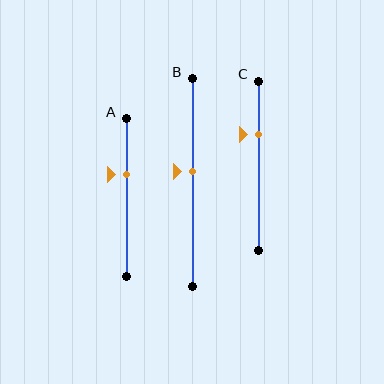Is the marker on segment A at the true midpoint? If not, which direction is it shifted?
No, the marker on segment A is shifted upward by about 15% of the segment length.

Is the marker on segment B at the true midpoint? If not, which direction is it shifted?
No, the marker on segment B is shifted upward by about 5% of the segment length.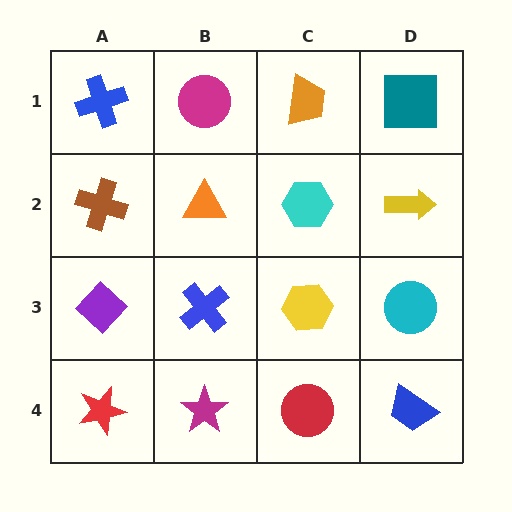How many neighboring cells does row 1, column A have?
2.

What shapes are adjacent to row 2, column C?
An orange trapezoid (row 1, column C), a yellow hexagon (row 3, column C), an orange triangle (row 2, column B), a yellow arrow (row 2, column D).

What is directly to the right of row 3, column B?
A yellow hexagon.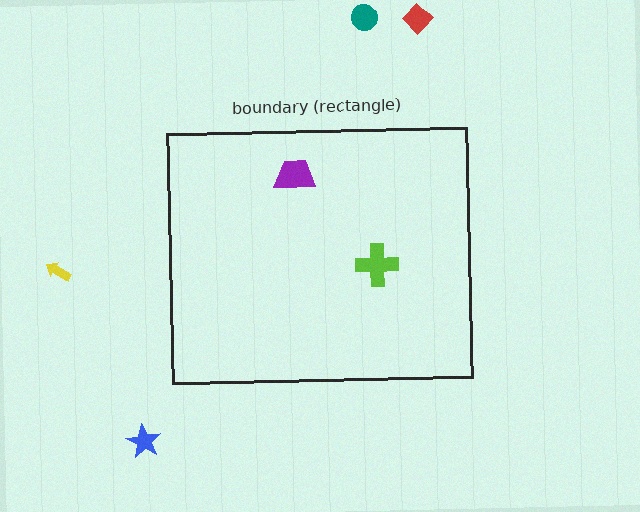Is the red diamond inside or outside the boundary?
Outside.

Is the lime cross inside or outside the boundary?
Inside.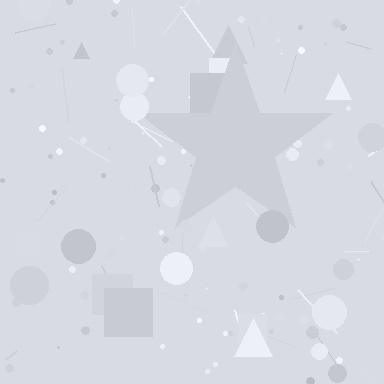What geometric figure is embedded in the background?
A star is embedded in the background.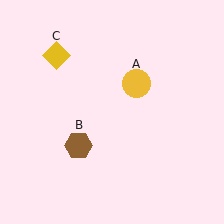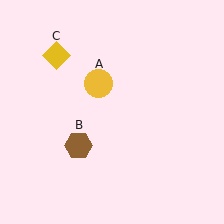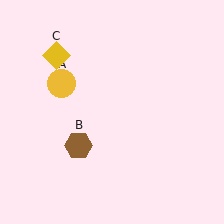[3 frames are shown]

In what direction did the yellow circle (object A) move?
The yellow circle (object A) moved left.